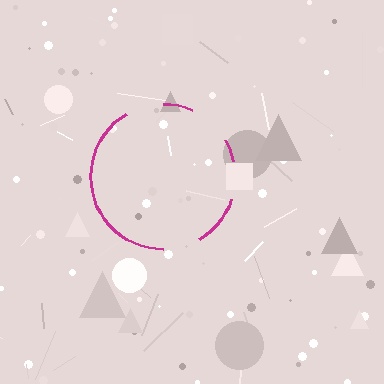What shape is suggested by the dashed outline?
The dashed outline suggests a circle.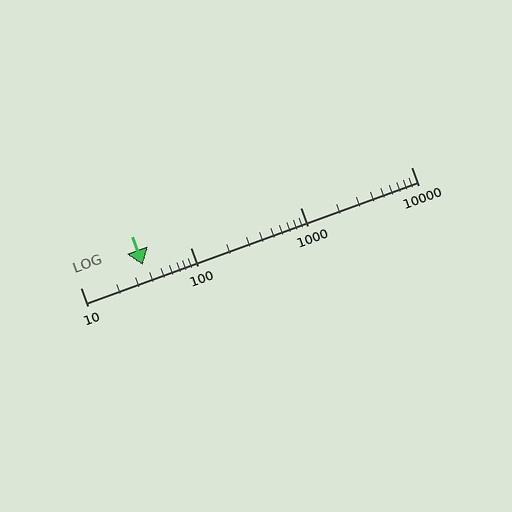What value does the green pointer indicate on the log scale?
The pointer indicates approximately 37.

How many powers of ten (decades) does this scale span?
The scale spans 3 decades, from 10 to 10000.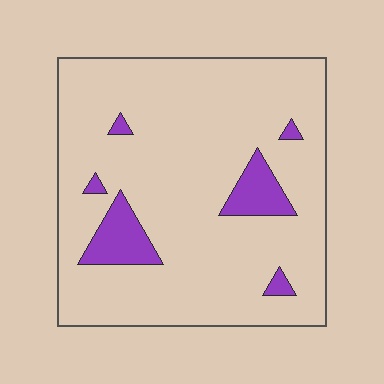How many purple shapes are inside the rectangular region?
6.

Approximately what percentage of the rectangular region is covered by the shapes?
Approximately 10%.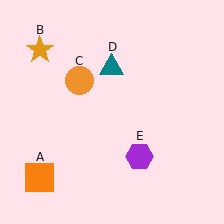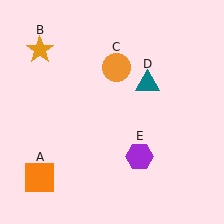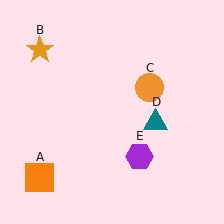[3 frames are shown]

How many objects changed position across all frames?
2 objects changed position: orange circle (object C), teal triangle (object D).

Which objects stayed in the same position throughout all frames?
Orange square (object A) and orange star (object B) and purple hexagon (object E) remained stationary.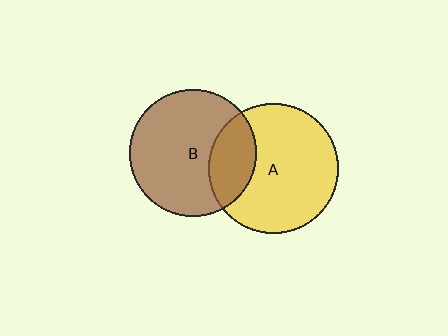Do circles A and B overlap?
Yes.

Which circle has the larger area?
Circle A (yellow).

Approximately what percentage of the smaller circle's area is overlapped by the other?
Approximately 25%.